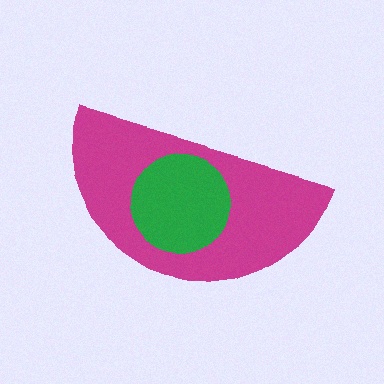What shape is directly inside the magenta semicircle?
The green circle.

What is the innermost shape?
The green circle.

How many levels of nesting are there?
2.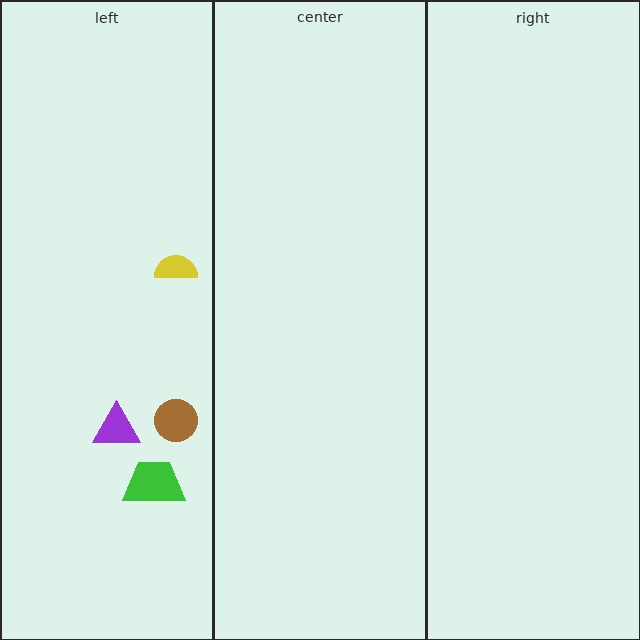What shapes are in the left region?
The purple triangle, the brown circle, the green trapezoid, the yellow semicircle.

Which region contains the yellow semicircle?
The left region.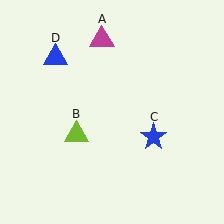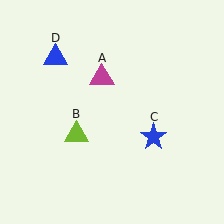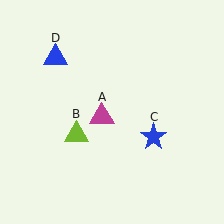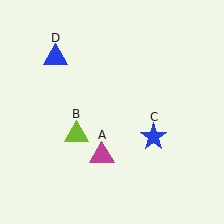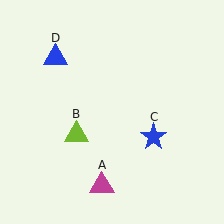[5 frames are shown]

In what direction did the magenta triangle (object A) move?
The magenta triangle (object A) moved down.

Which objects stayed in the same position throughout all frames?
Lime triangle (object B) and blue star (object C) and blue triangle (object D) remained stationary.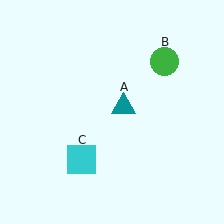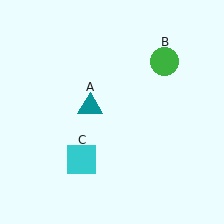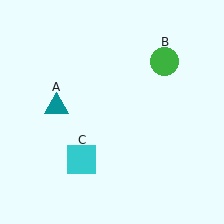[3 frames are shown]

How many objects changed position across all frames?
1 object changed position: teal triangle (object A).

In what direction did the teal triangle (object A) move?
The teal triangle (object A) moved left.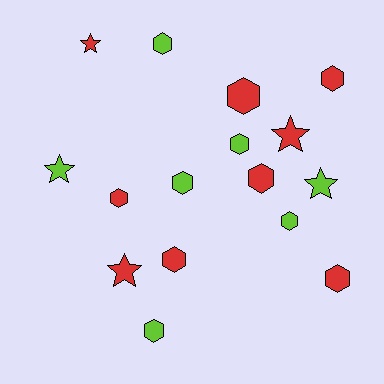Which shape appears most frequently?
Hexagon, with 11 objects.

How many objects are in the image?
There are 16 objects.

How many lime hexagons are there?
There are 5 lime hexagons.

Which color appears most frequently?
Red, with 9 objects.